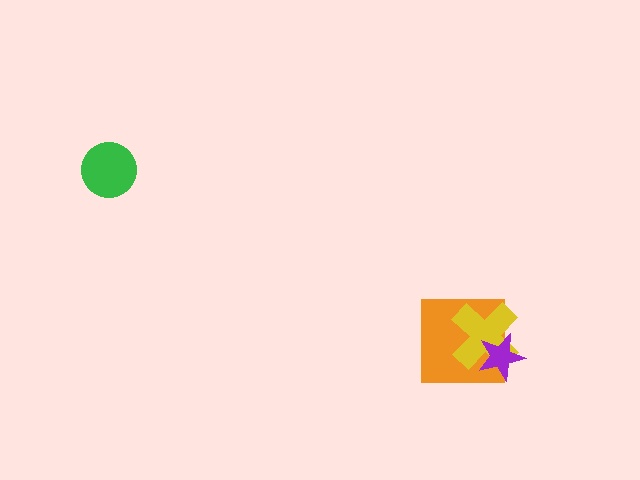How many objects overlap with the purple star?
2 objects overlap with the purple star.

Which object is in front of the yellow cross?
The purple star is in front of the yellow cross.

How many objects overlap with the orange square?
2 objects overlap with the orange square.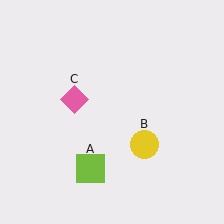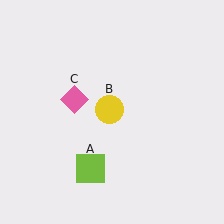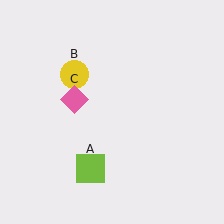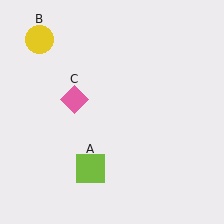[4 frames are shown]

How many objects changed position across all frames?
1 object changed position: yellow circle (object B).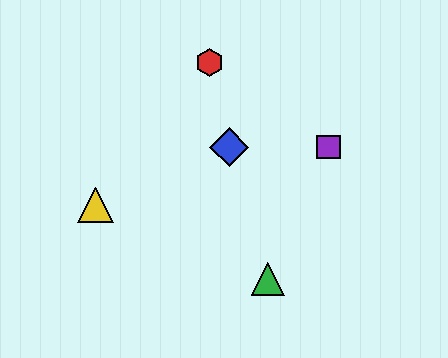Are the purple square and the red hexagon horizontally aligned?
No, the purple square is at y≈147 and the red hexagon is at y≈63.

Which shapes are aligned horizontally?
The blue diamond, the purple square are aligned horizontally.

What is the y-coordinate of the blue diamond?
The blue diamond is at y≈147.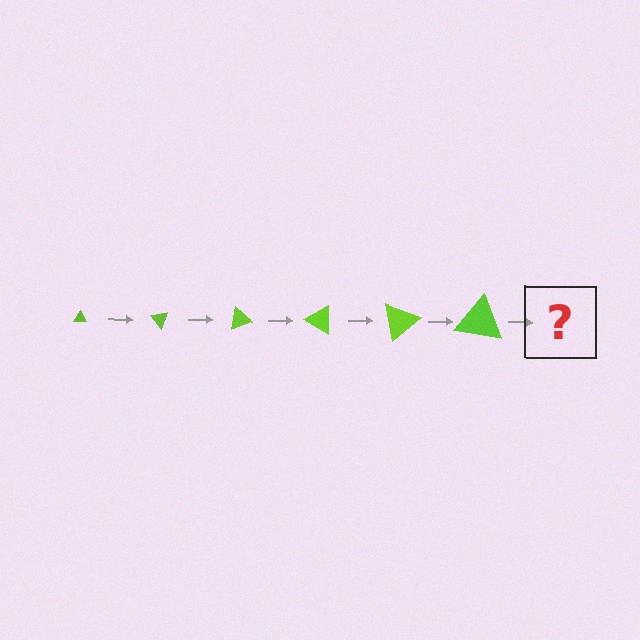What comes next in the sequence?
The next element should be a triangle, larger than the previous one and rotated 300 degrees from the start.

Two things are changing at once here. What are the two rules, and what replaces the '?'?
The two rules are that the triangle grows larger each step and it rotates 50 degrees each step. The '?' should be a triangle, larger than the previous one and rotated 300 degrees from the start.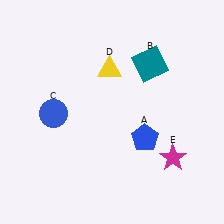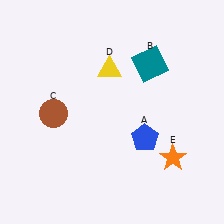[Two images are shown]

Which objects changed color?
C changed from blue to brown. E changed from magenta to orange.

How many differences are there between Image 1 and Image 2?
There are 2 differences between the two images.